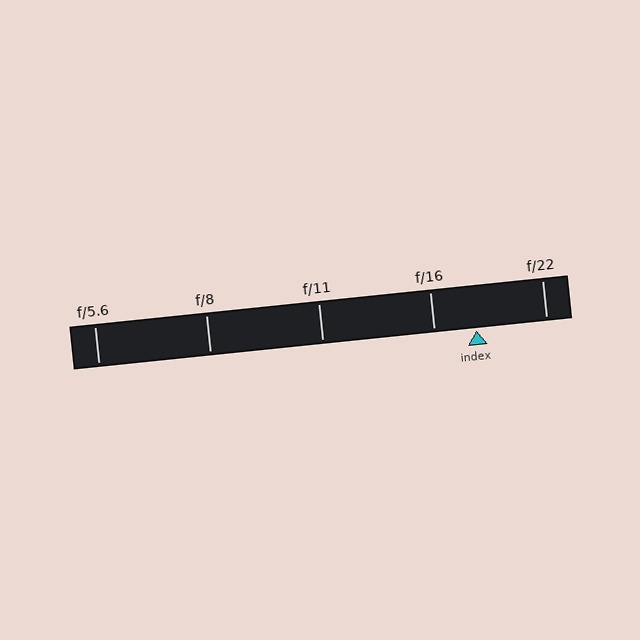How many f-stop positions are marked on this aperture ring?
There are 5 f-stop positions marked.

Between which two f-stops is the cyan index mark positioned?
The index mark is between f/16 and f/22.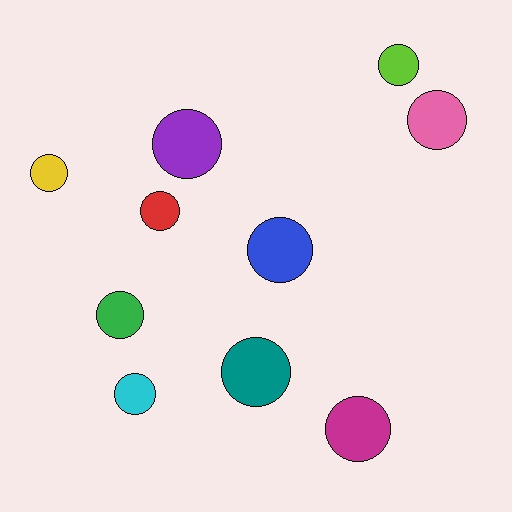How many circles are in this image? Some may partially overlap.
There are 10 circles.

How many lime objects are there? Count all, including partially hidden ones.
There is 1 lime object.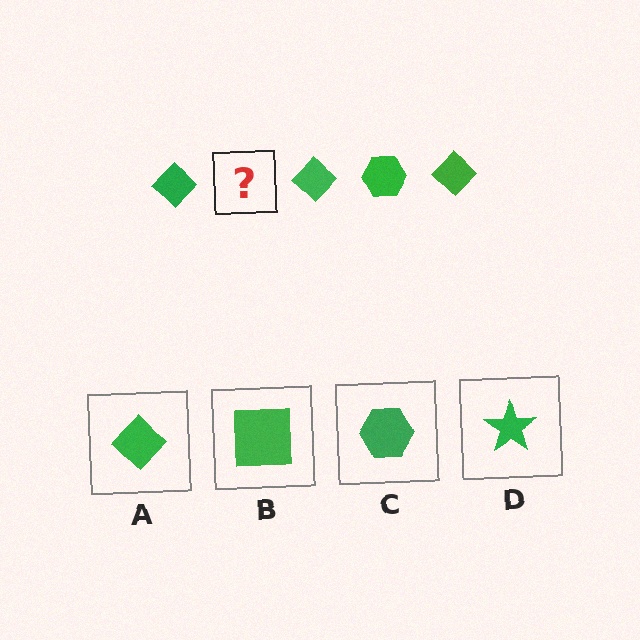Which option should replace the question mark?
Option C.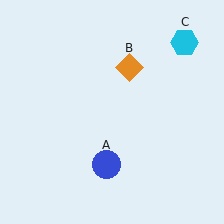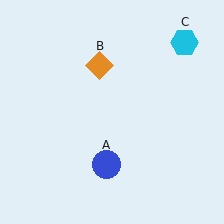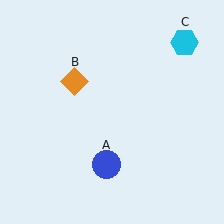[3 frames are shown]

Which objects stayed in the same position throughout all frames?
Blue circle (object A) and cyan hexagon (object C) remained stationary.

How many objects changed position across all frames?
1 object changed position: orange diamond (object B).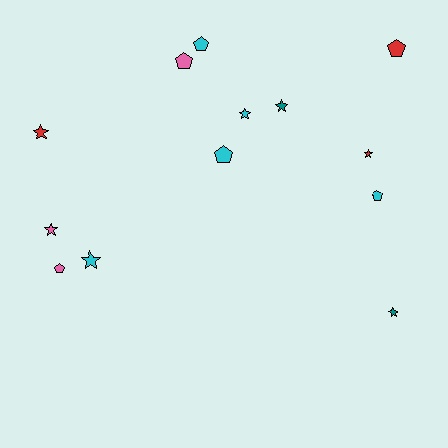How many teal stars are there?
There are 2 teal stars.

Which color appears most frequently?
Cyan, with 5 objects.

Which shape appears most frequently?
Star, with 7 objects.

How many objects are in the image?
There are 13 objects.